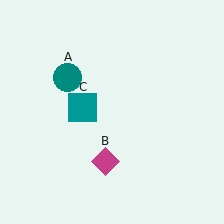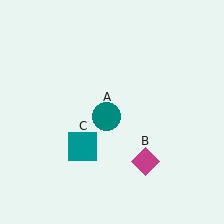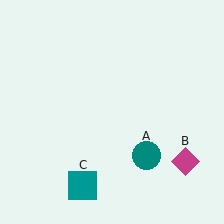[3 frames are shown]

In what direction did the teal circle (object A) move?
The teal circle (object A) moved down and to the right.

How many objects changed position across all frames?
3 objects changed position: teal circle (object A), magenta diamond (object B), teal square (object C).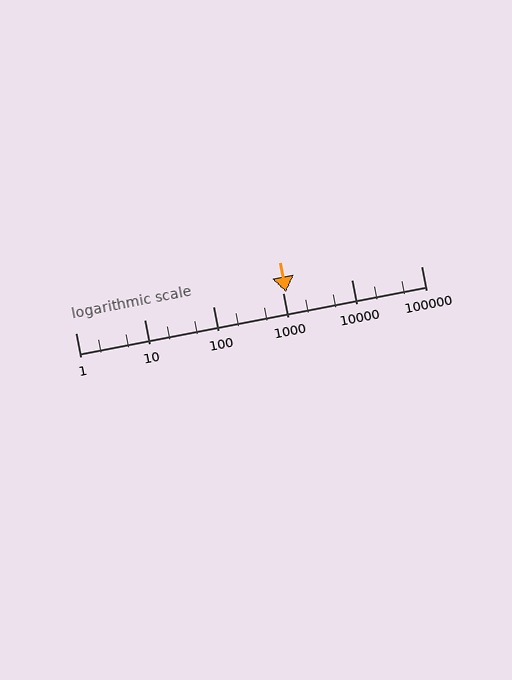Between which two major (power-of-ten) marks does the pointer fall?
The pointer is between 1000 and 10000.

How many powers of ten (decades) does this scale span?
The scale spans 5 decades, from 1 to 100000.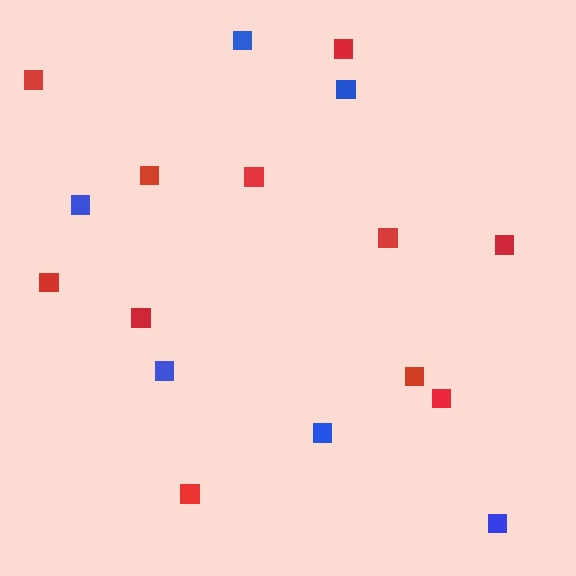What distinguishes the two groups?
There are 2 groups: one group of red squares (11) and one group of blue squares (6).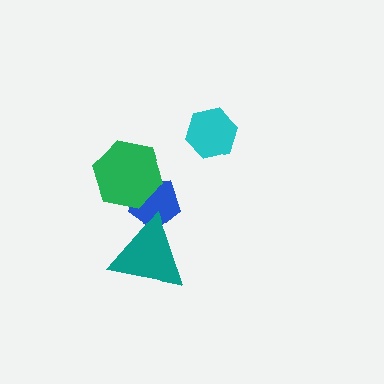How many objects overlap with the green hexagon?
1 object overlaps with the green hexagon.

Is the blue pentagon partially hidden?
Yes, it is partially covered by another shape.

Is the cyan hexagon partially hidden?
No, no other shape covers it.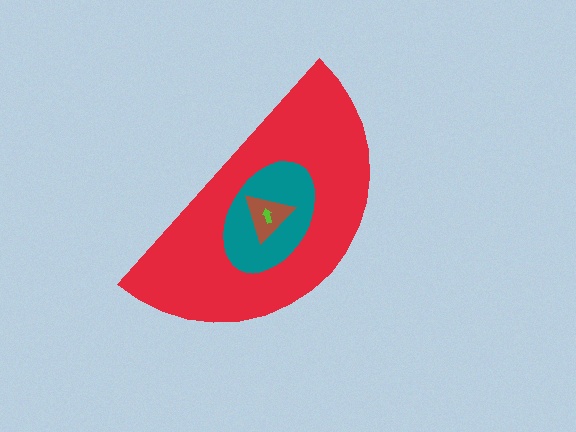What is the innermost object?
The lime arrow.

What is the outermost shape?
The red semicircle.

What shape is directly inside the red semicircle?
The teal ellipse.